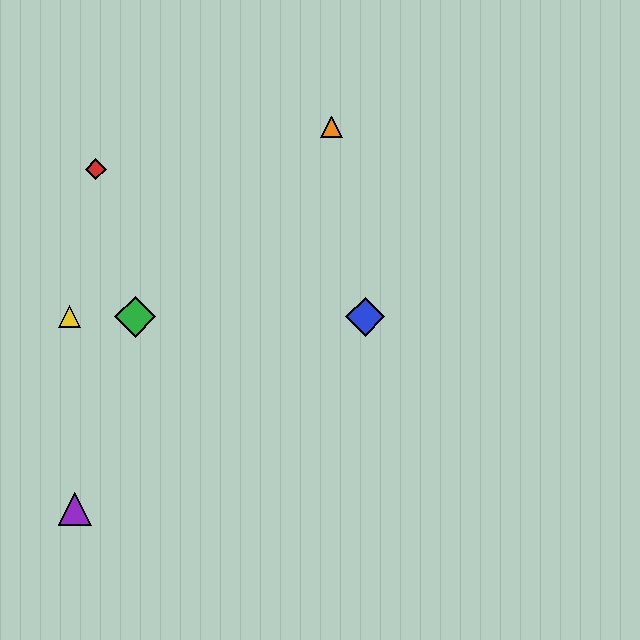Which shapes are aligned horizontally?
The blue diamond, the green diamond, the yellow triangle are aligned horizontally.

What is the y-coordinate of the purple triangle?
The purple triangle is at y≈509.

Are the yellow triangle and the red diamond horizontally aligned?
No, the yellow triangle is at y≈317 and the red diamond is at y≈169.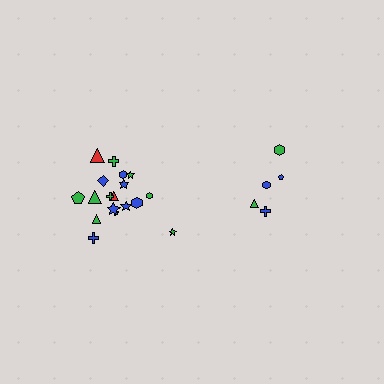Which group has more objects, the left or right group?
The left group.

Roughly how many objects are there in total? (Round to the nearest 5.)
Roughly 25 objects in total.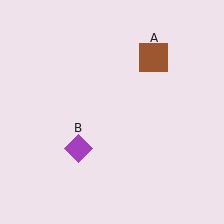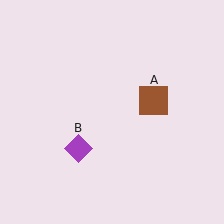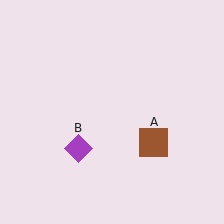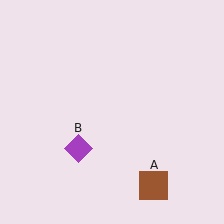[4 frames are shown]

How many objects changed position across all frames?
1 object changed position: brown square (object A).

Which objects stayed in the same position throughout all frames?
Purple diamond (object B) remained stationary.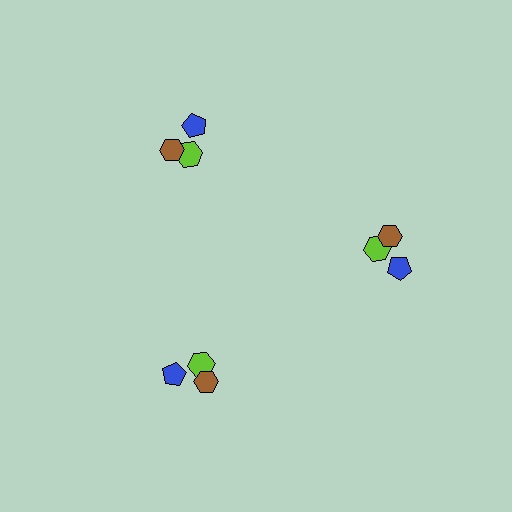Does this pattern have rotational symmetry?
Yes, this pattern has 3-fold rotational symmetry. It looks the same after rotating 120 degrees around the center.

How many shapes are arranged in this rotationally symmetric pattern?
There are 9 shapes, arranged in 3 groups of 3.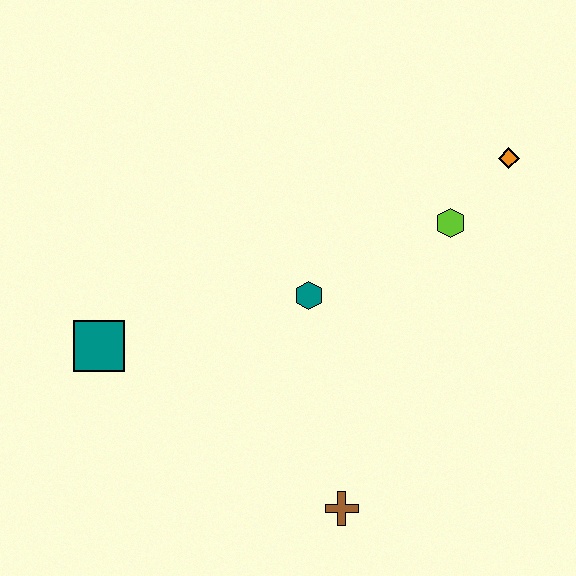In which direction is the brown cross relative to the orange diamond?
The brown cross is below the orange diamond.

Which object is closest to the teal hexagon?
The lime hexagon is closest to the teal hexagon.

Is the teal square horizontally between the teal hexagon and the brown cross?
No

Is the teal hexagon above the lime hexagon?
No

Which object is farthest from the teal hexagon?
The orange diamond is farthest from the teal hexagon.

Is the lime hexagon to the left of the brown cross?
No